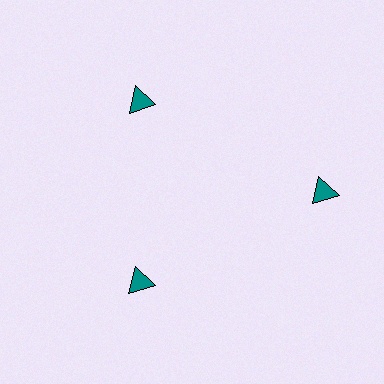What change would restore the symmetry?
The symmetry would be restored by moving it inward, back onto the ring so that all 3 triangles sit at equal angles and equal distance from the center.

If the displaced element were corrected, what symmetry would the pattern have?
It would have 3-fold rotational symmetry — the pattern would map onto itself every 120 degrees.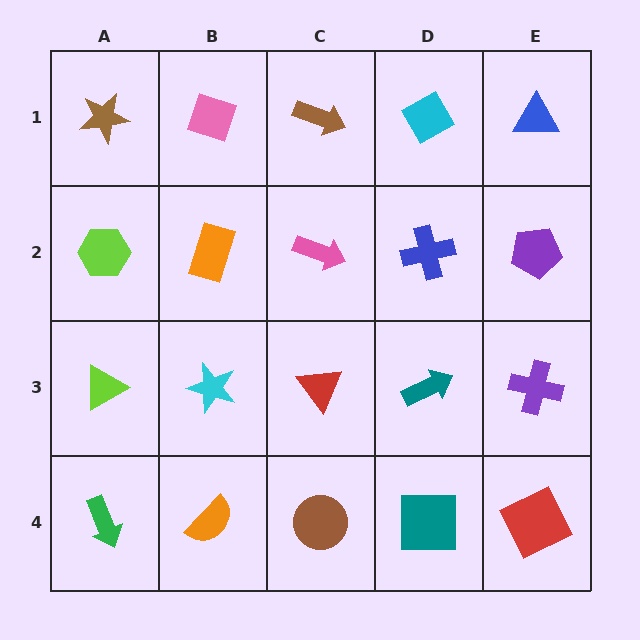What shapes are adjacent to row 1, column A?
A lime hexagon (row 2, column A), a pink diamond (row 1, column B).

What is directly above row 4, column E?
A purple cross.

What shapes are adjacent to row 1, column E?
A purple pentagon (row 2, column E), a cyan diamond (row 1, column D).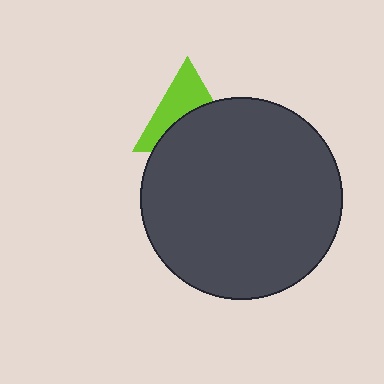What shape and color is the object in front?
The object in front is a dark gray circle.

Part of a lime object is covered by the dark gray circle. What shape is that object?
It is a triangle.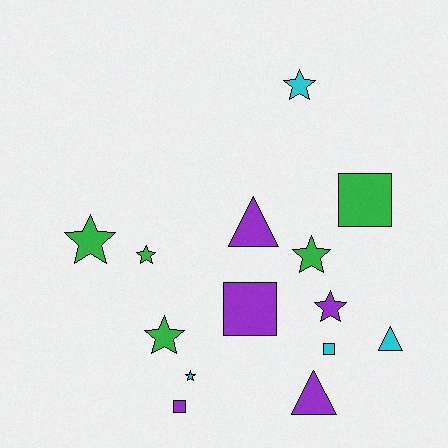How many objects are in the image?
There are 14 objects.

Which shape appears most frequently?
Star, with 7 objects.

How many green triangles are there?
There are no green triangles.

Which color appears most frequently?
Purple, with 5 objects.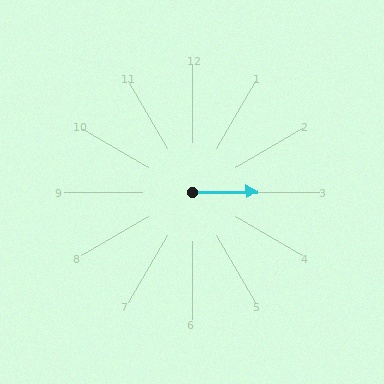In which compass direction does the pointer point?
East.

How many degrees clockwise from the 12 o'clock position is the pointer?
Approximately 89 degrees.